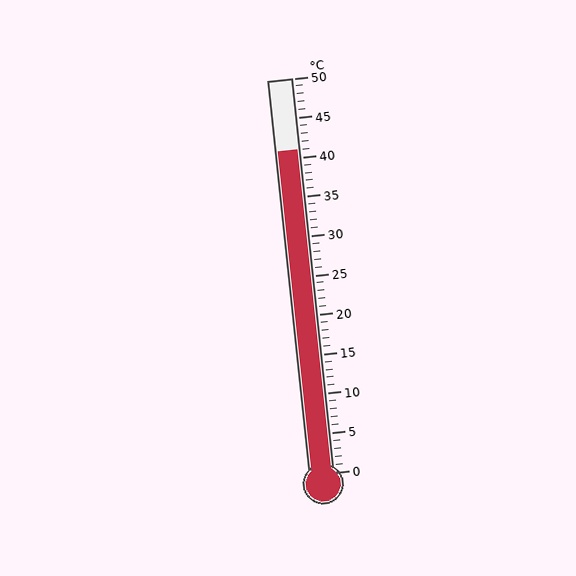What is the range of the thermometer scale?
The thermometer scale ranges from 0°C to 50°C.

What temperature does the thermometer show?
The thermometer shows approximately 41°C.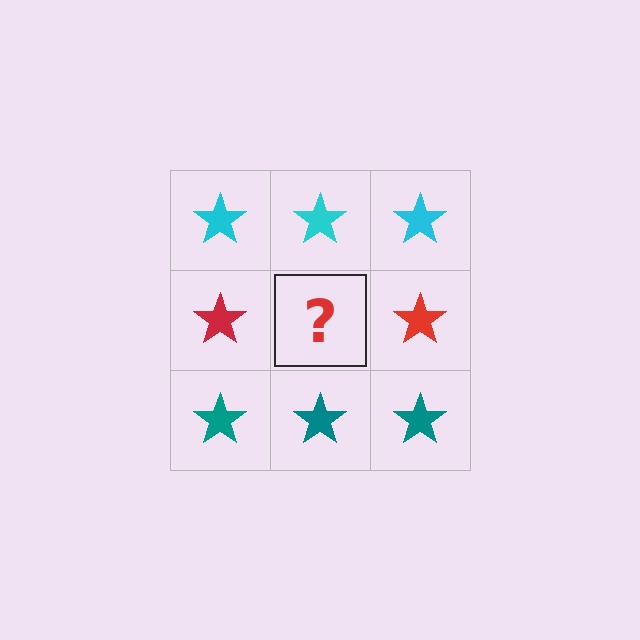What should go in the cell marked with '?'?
The missing cell should contain a red star.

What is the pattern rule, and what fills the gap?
The rule is that each row has a consistent color. The gap should be filled with a red star.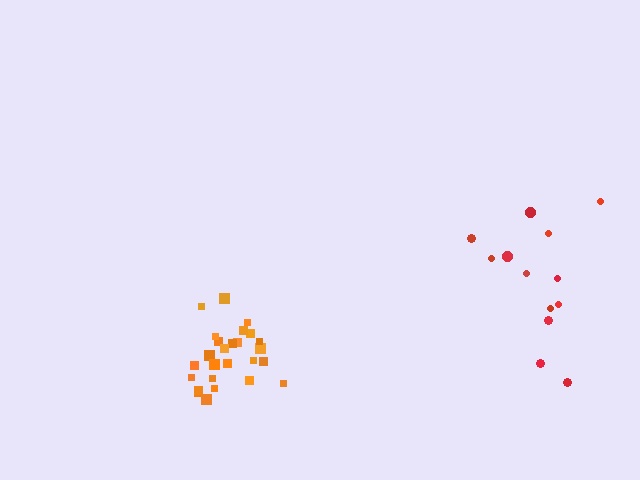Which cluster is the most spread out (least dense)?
Red.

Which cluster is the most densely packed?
Orange.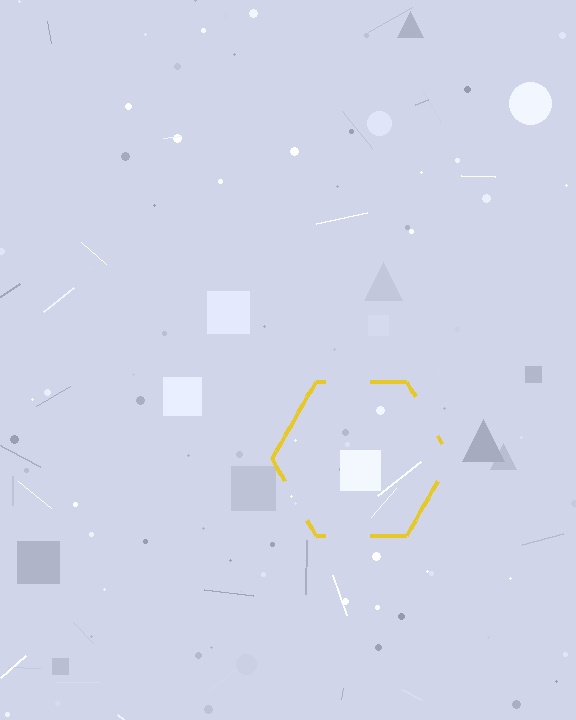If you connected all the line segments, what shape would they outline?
They would outline a hexagon.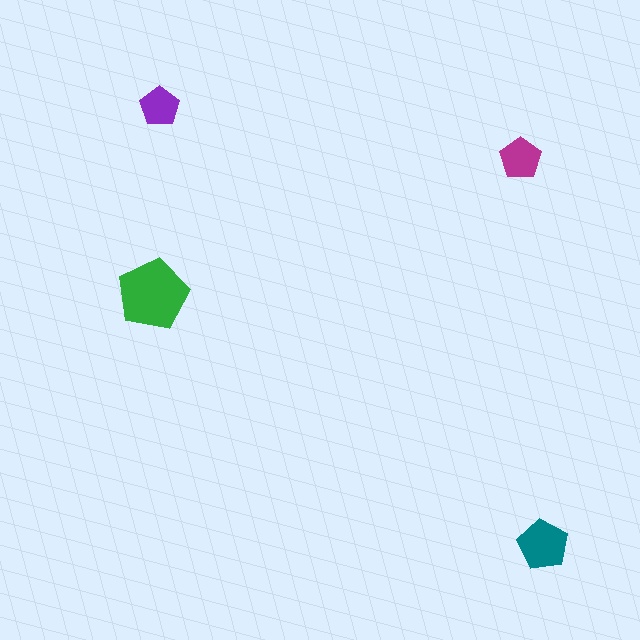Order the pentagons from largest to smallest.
the green one, the teal one, the magenta one, the purple one.